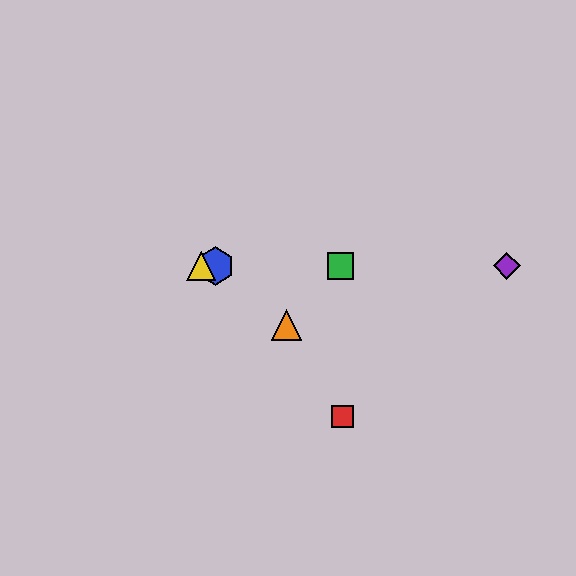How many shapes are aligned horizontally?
4 shapes (the blue hexagon, the green square, the yellow triangle, the purple diamond) are aligned horizontally.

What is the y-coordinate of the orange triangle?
The orange triangle is at y≈325.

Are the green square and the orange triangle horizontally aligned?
No, the green square is at y≈266 and the orange triangle is at y≈325.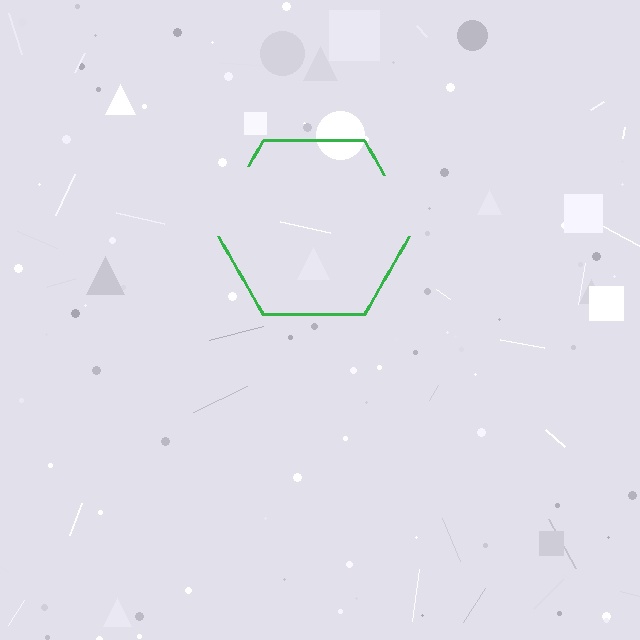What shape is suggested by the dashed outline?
The dashed outline suggests a hexagon.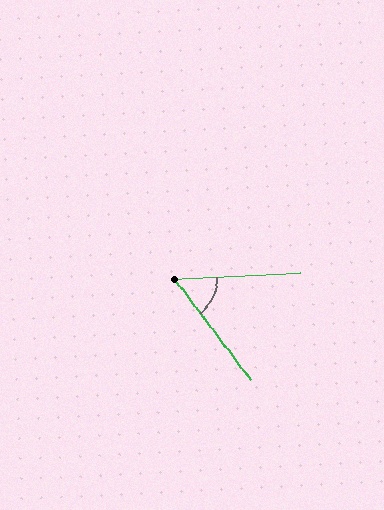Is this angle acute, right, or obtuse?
It is acute.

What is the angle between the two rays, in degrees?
Approximately 56 degrees.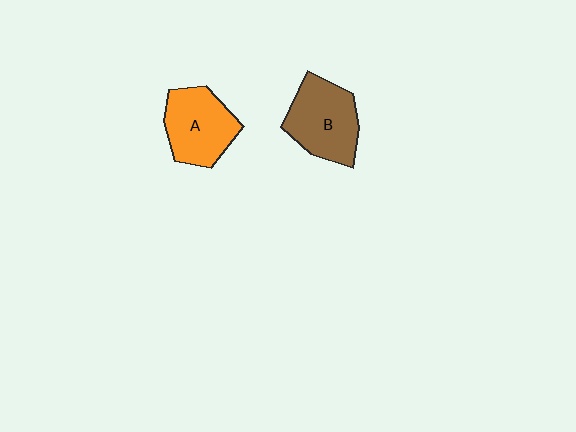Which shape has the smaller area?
Shape A (orange).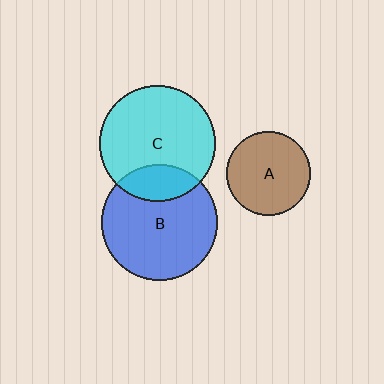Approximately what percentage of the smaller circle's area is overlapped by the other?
Approximately 20%.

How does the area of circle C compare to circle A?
Approximately 1.9 times.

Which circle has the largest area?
Circle B (blue).